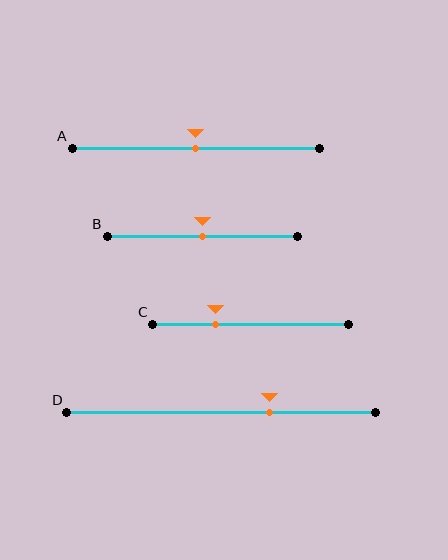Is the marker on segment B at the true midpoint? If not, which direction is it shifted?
Yes, the marker on segment B is at the true midpoint.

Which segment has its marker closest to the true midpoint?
Segment A has its marker closest to the true midpoint.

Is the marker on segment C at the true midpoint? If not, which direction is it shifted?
No, the marker on segment C is shifted to the left by about 18% of the segment length.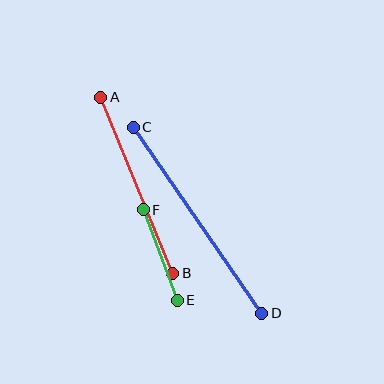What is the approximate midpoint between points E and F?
The midpoint is at approximately (160, 255) pixels.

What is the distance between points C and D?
The distance is approximately 226 pixels.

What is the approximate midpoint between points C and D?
The midpoint is at approximately (197, 220) pixels.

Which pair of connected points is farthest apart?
Points C and D are farthest apart.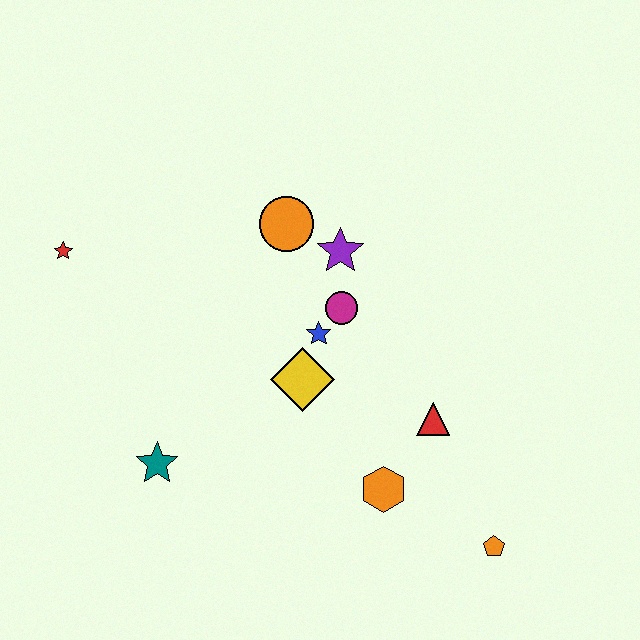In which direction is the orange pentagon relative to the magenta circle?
The orange pentagon is below the magenta circle.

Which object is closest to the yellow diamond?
The blue star is closest to the yellow diamond.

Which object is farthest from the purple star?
The orange pentagon is farthest from the purple star.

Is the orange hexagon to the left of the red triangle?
Yes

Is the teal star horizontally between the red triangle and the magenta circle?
No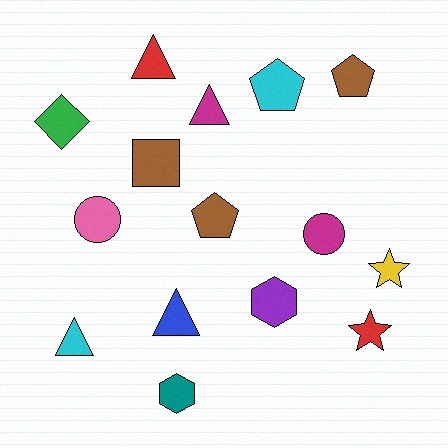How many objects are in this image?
There are 15 objects.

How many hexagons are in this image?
There are 2 hexagons.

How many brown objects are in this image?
There are 3 brown objects.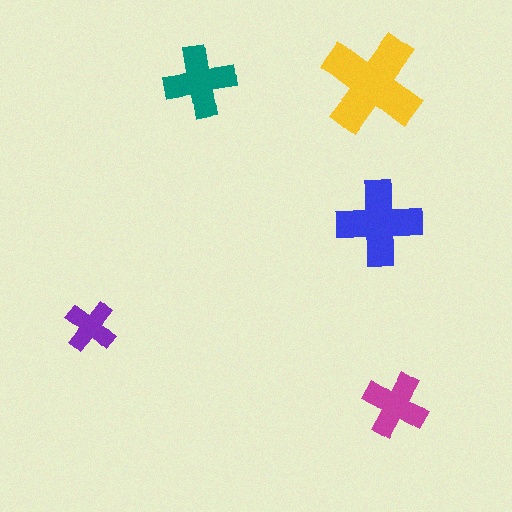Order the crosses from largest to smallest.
the yellow one, the blue one, the teal one, the magenta one, the purple one.